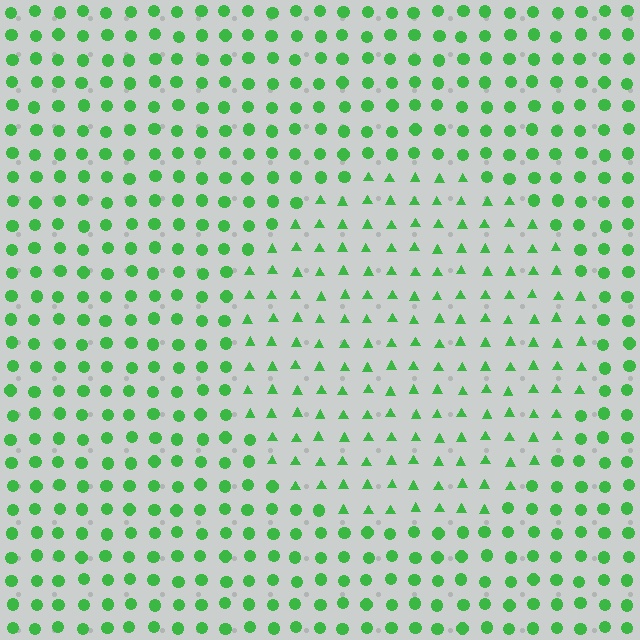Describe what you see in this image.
The image is filled with small green elements arranged in a uniform grid. A circle-shaped region contains triangles, while the surrounding area contains circles. The boundary is defined purely by the change in element shape.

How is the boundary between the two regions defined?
The boundary is defined by a change in element shape: triangles inside vs. circles outside. All elements share the same color and spacing.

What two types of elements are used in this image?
The image uses triangles inside the circle region and circles outside it.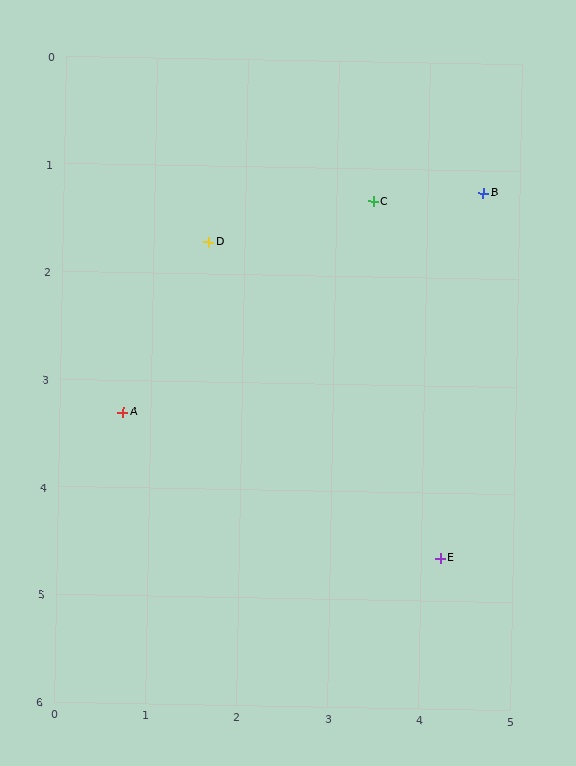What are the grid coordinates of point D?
Point D is at approximately (1.6, 1.7).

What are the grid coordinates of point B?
Point B is at approximately (4.6, 1.2).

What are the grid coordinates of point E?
Point E is at approximately (4.2, 4.6).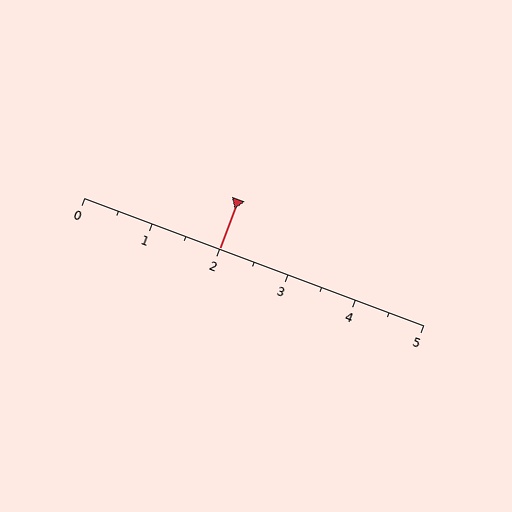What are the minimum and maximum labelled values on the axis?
The axis runs from 0 to 5.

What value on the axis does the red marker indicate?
The marker indicates approximately 2.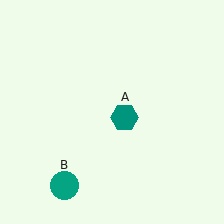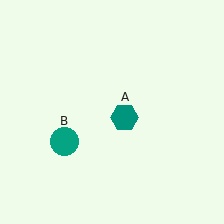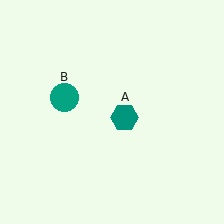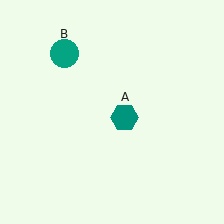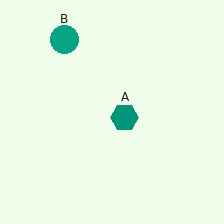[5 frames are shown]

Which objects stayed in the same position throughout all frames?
Teal hexagon (object A) remained stationary.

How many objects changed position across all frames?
1 object changed position: teal circle (object B).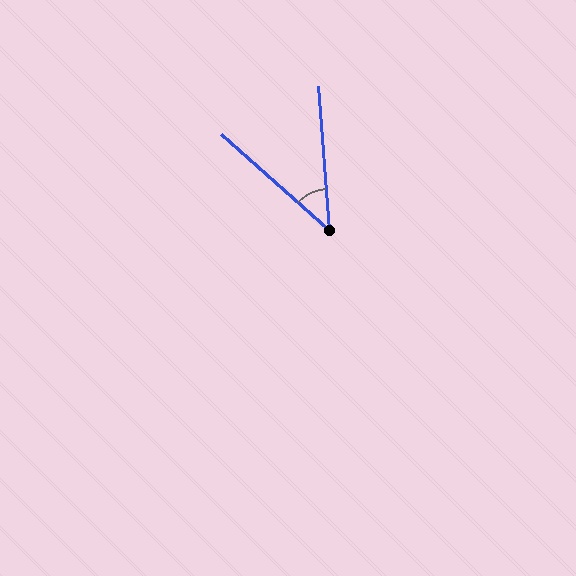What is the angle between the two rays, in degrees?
Approximately 44 degrees.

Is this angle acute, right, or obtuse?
It is acute.